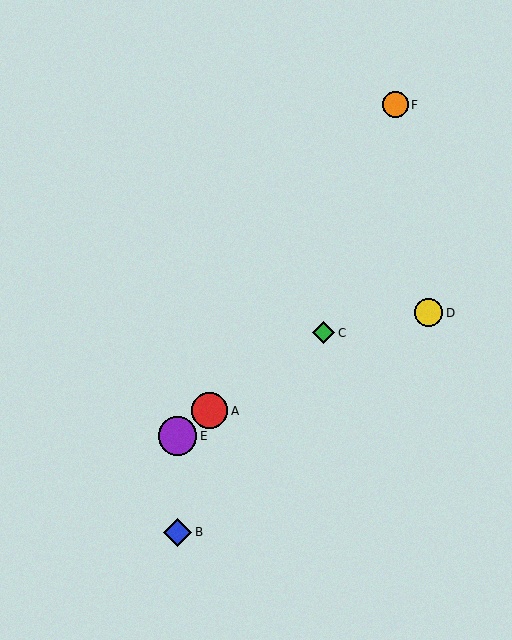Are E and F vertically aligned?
No, E is at x≈178 and F is at x≈395.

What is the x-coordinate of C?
Object C is at x≈324.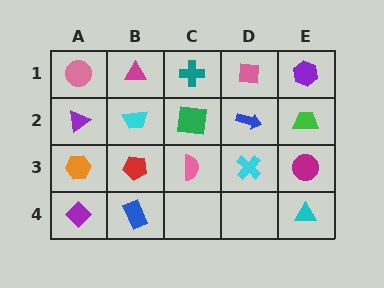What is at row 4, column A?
A purple diamond.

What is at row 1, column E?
A purple hexagon.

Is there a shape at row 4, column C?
No, that cell is empty.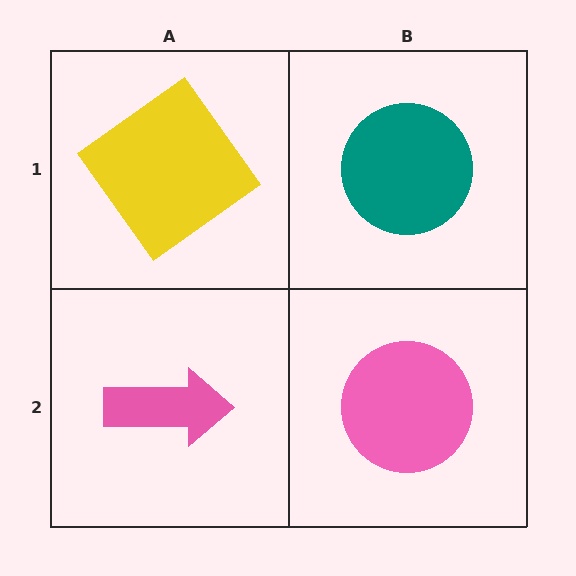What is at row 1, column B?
A teal circle.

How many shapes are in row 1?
2 shapes.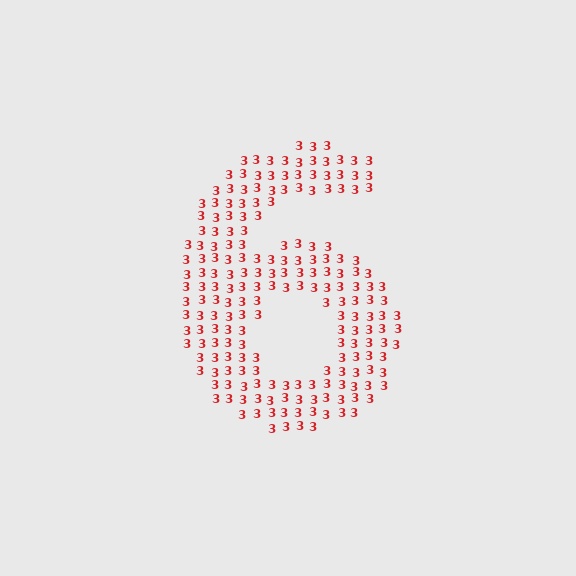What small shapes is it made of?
It is made of small digit 3's.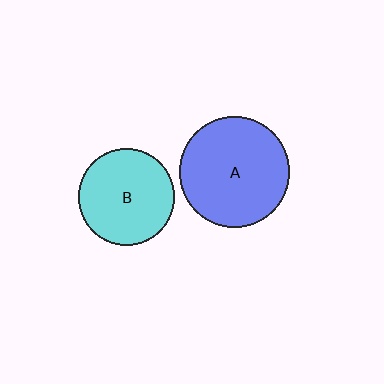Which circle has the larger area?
Circle A (blue).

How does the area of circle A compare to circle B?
Approximately 1.3 times.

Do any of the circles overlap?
No, none of the circles overlap.